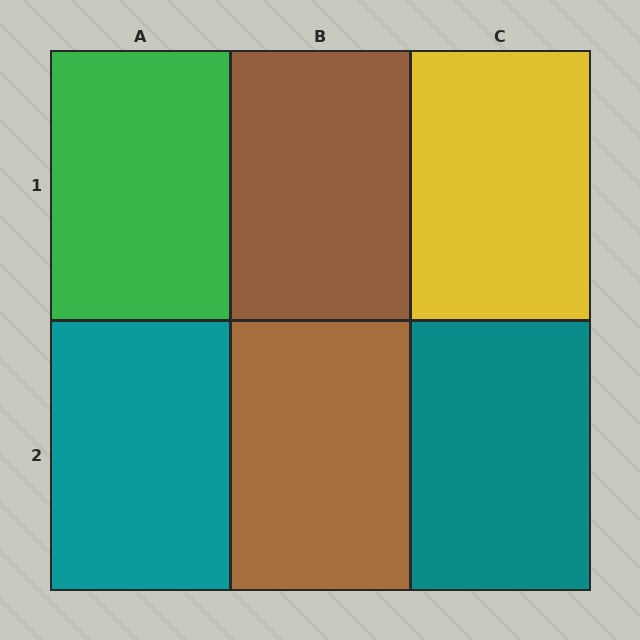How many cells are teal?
2 cells are teal.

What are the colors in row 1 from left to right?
Green, brown, yellow.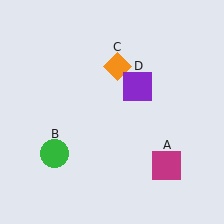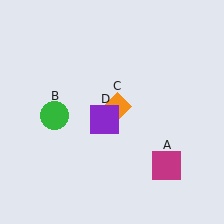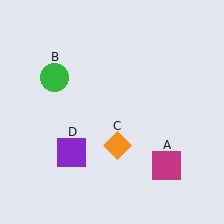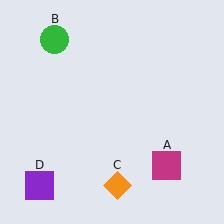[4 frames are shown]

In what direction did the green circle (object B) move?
The green circle (object B) moved up.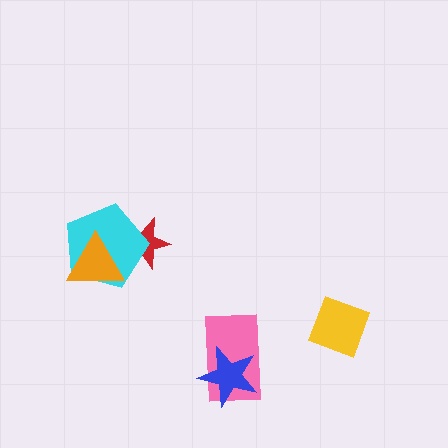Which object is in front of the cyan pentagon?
The orange triangle is in front of the cyan pentagon.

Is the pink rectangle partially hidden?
Yes, it is partially covered by another shape.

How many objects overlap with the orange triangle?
2 objects overlap with the orange triangle.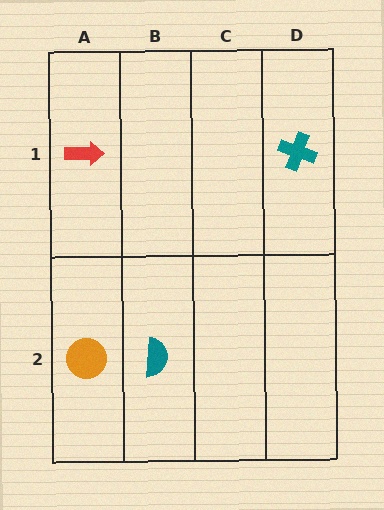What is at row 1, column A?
A red arrow.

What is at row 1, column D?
A teal cross.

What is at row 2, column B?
A teal semicircle.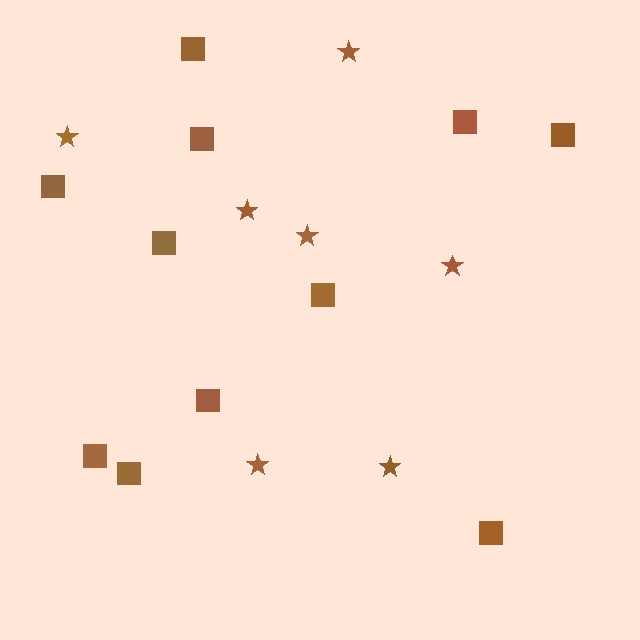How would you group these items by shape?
There are 2 groups: one group of stars (7) and one group of squares (11).